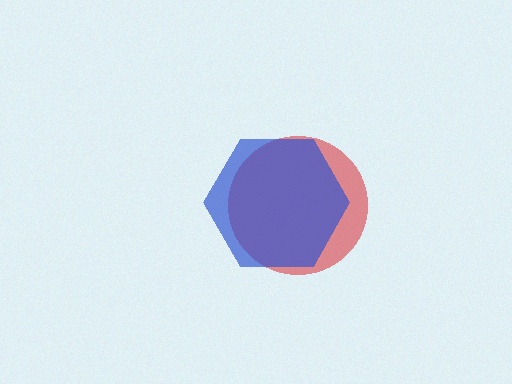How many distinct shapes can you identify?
There are 2 distinct shapes: a red circle, a blue hexagon.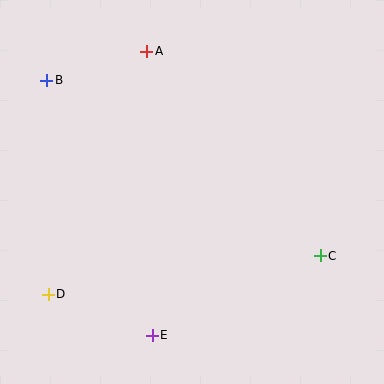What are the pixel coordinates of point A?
Point A is at (147, 51).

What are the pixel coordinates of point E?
Point E is at (152, 335).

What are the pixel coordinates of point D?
Point D is at (48, 294).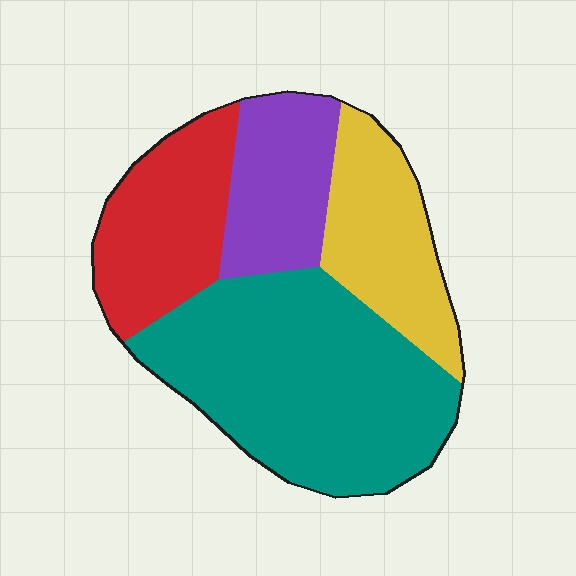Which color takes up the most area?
Teal, at roughly 45%.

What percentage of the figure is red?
Red covers roughly 20% of the figure.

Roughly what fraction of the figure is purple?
Purple takes up less than a sixth of the figure.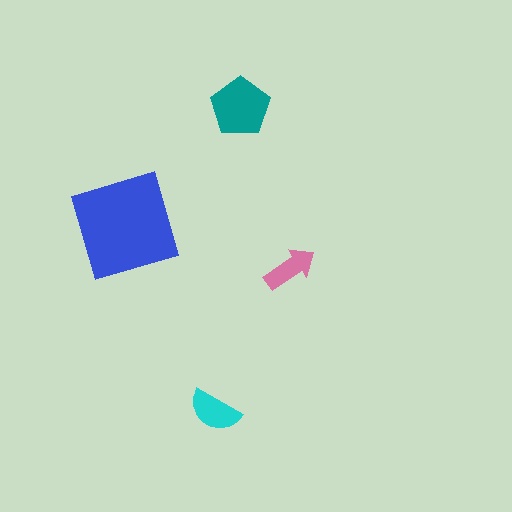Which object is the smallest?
The pink arrow.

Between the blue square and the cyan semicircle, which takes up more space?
The blue square.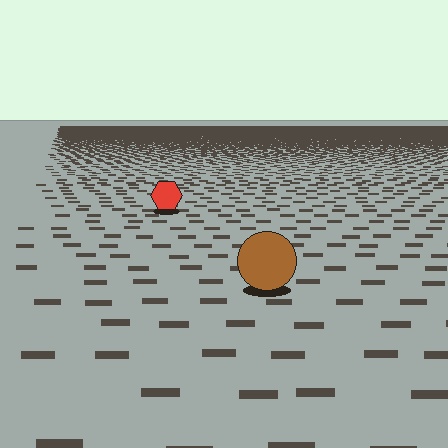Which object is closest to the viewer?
The brown circle is closest. The texture marks near it are larger and more spread out.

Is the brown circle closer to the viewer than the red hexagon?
Yes. The brown circle is closer — you can tell from the texture gradient: the ground texture is coarser near it.